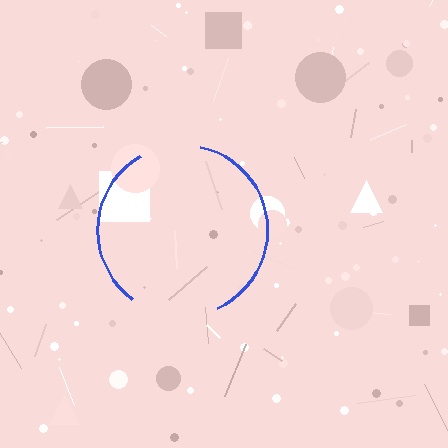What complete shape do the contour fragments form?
The contour fragments form a circle.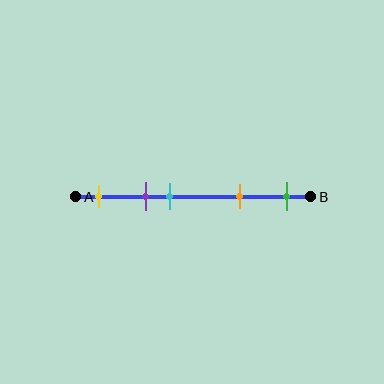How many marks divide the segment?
There are 5 marks dividing the segment.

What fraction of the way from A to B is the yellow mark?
The yellow mark is approximately 10% (0.1) of the way from A to B.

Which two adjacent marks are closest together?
The purple and cyan marks are the closest adjacent pair.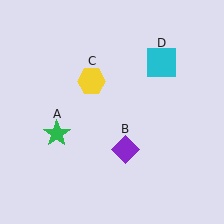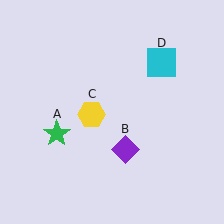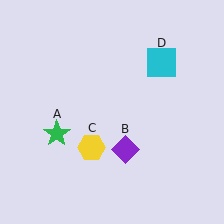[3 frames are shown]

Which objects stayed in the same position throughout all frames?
Green star (object A) and purple diamond (object B) and cyan square (object D) remained stationary.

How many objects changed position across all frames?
1 object changed position: yellow hexagon (object C).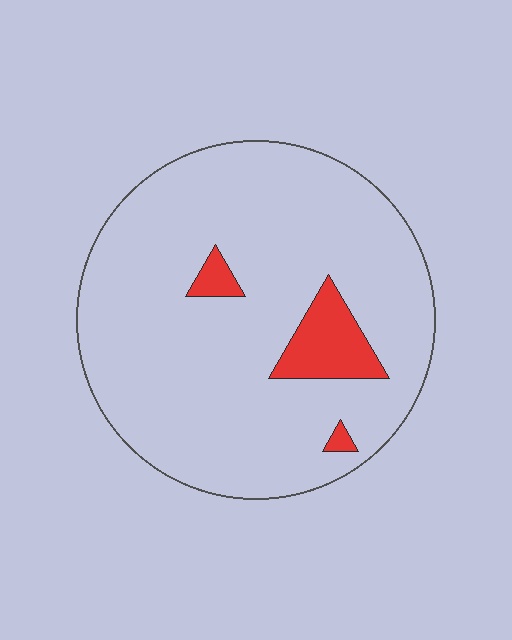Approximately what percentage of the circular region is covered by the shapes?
Approximately 10%.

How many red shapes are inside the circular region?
3.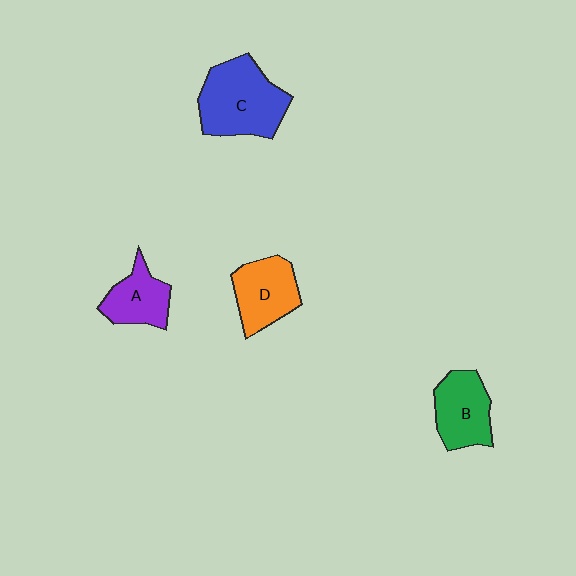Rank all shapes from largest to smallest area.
From largest to smallest: C (blue), D (orange), B (green), A (purple).